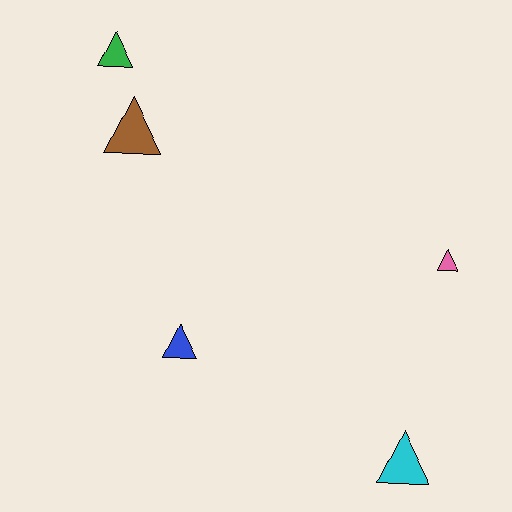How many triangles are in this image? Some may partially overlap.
There are 5 triangles.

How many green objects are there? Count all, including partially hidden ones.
There is 1 green object.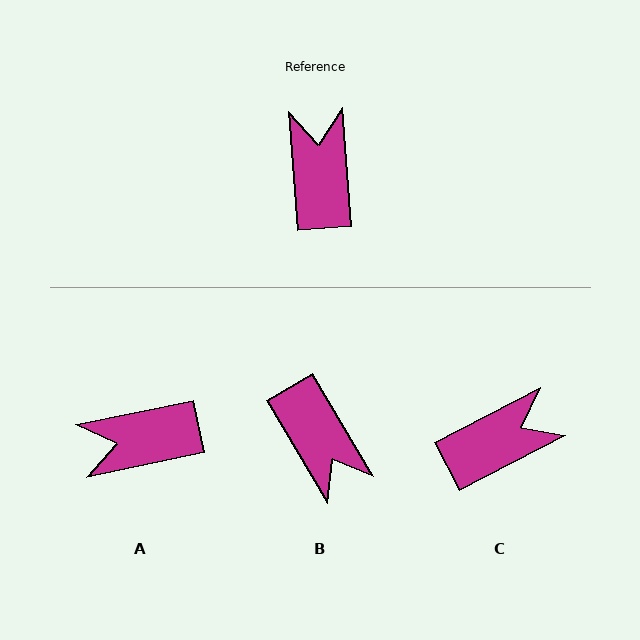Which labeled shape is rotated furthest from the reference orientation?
B, about 154 degrees away.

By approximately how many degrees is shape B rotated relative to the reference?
Approximately 154 degrees clockwise.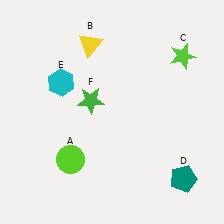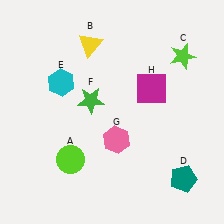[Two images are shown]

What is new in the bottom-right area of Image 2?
A pink hexagon (G) was added in the bottom-right area of Image 2.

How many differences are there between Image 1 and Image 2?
There are 2 differences between the two images.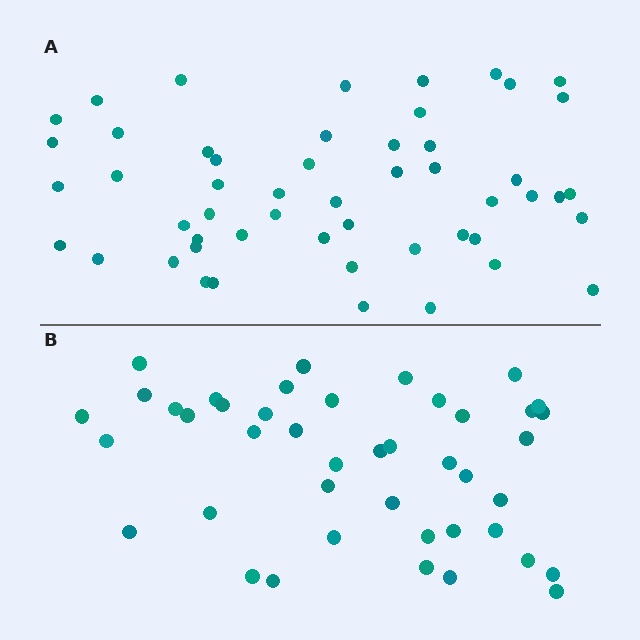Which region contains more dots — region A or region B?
Region A (the top region) has more dots.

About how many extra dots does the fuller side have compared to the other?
Region A has roughly 8 or so more dots than region B.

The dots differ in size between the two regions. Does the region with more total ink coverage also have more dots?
No. Region B has more total ink coverage because its dots are larger, but region A actually contains more individual dots. Total area can be misleading — the number of items is what matters here.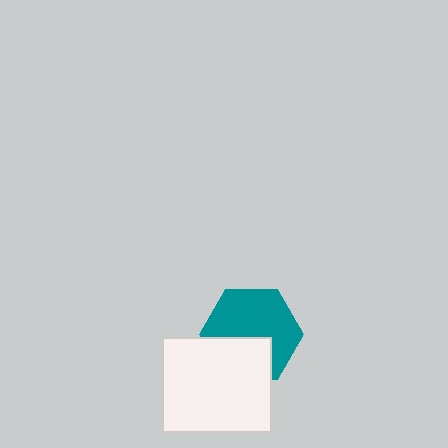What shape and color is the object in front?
The object in front is a white rectangle.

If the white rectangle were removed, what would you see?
You would see the complete teal hexagon.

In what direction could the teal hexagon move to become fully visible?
The teal hexagon could move up. That would shift it out from behind the white rectangle entirely.